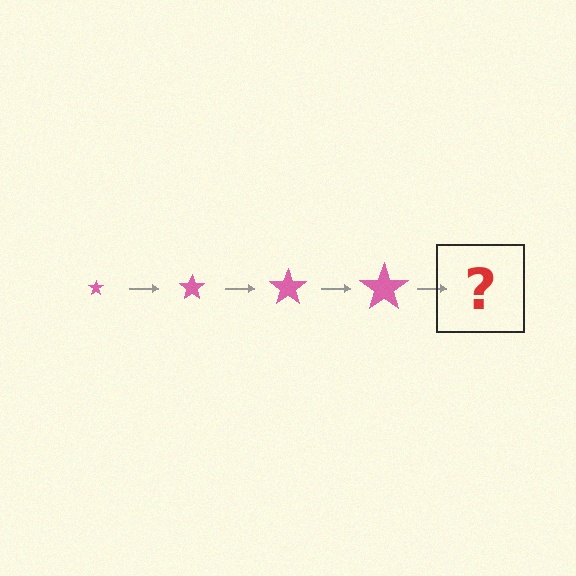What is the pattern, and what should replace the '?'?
The pattern is that the star gets progressively larger each step. The '?' should be a pink star, larger than the previous one.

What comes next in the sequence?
The next element should be a pink star, larger than the previous one.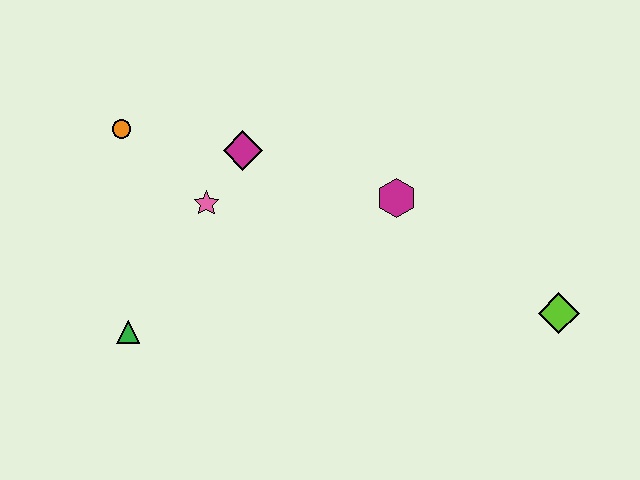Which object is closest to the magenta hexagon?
The magenta diamond is closest to the magenta hexagon.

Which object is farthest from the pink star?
The lime diamond is farthest from the pink star.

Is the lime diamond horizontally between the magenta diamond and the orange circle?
No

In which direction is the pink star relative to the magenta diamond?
The pink star is below the magenta diamond.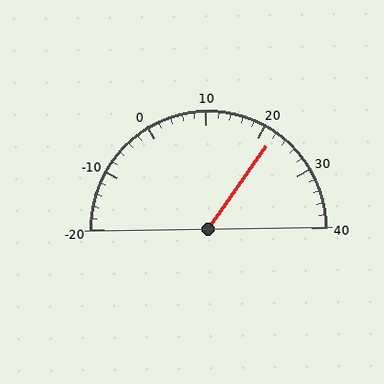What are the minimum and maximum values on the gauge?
The gauge ranges from -20 to 40.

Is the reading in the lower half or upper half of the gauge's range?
The reading is in the upper half of the range (-20 to 40).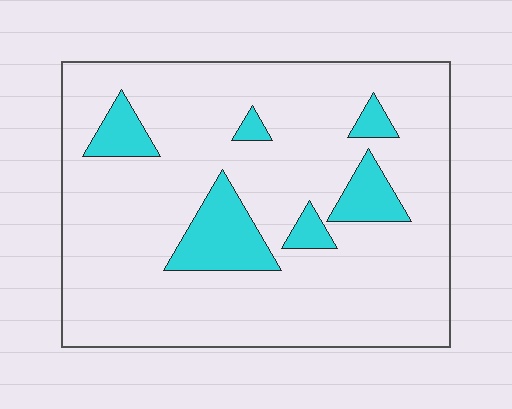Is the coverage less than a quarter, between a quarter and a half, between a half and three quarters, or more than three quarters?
Less than a quarter.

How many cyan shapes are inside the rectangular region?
6.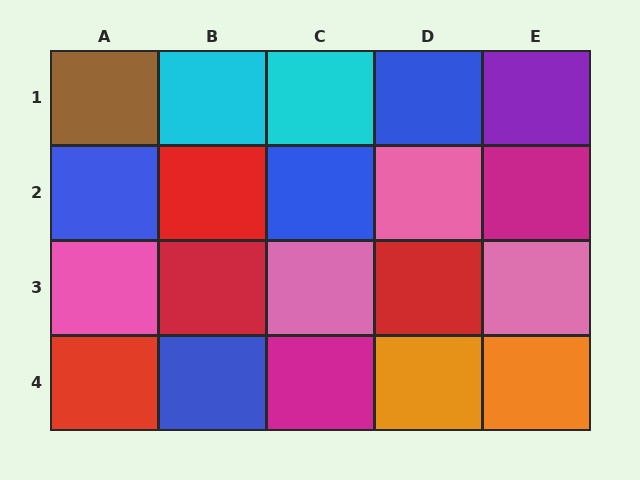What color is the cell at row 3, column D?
Red.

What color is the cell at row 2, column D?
Pink.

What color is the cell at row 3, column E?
Pink.